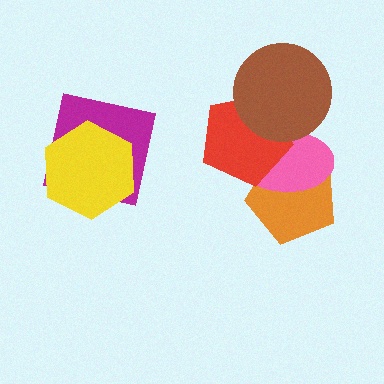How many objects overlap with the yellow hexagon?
1 object overlaps with the yellow hexagon.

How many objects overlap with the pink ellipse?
3 objects overlap with the pink ellipse.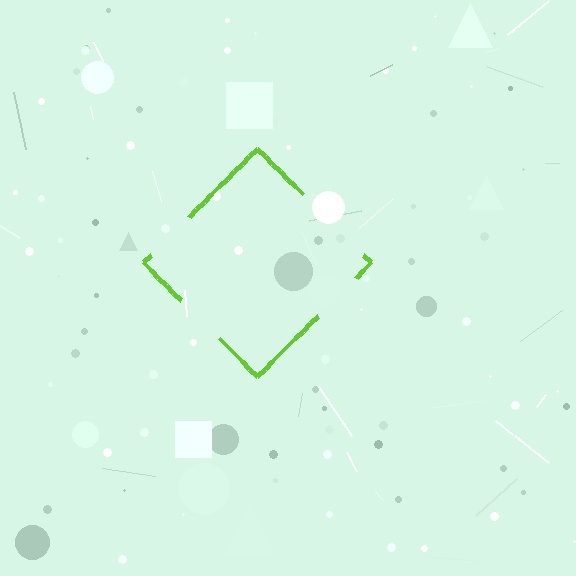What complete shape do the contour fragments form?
The contour fragments form a diamond.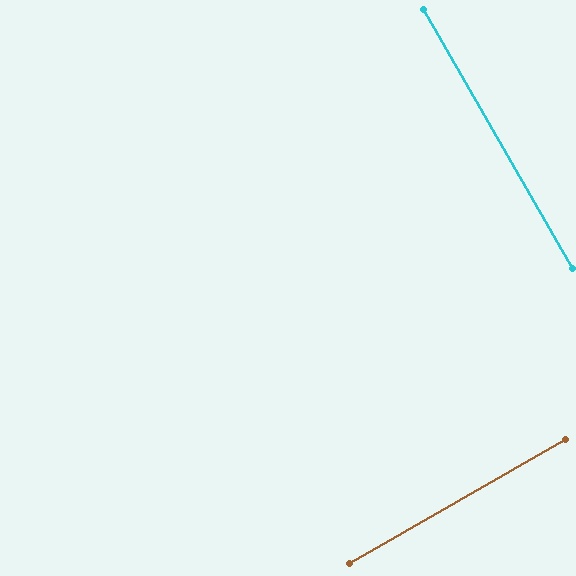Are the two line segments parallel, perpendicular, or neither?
Perpendicular — they meet at approximately 90°.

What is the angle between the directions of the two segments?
Approximately 90 degrees.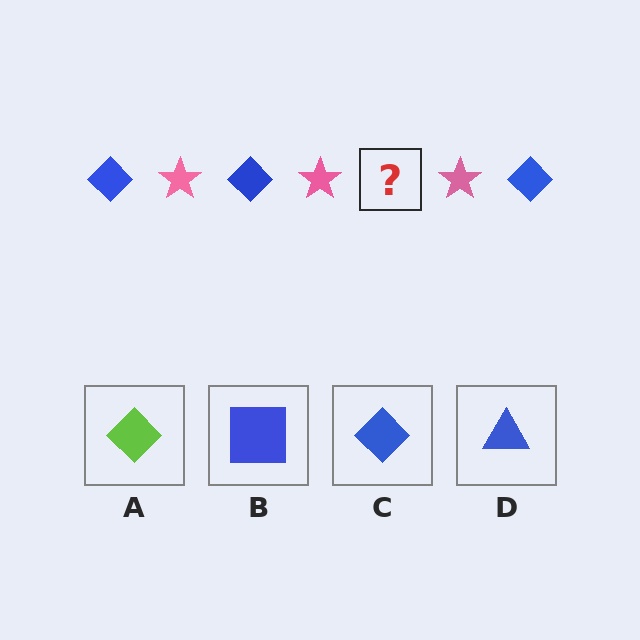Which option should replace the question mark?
Option C.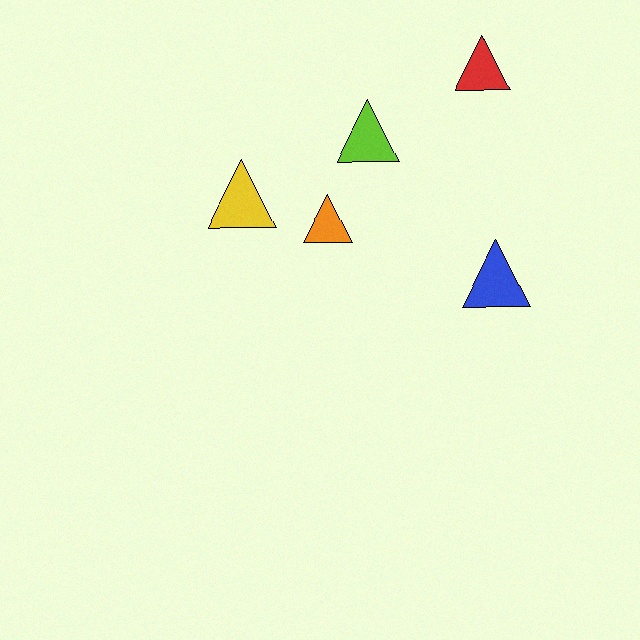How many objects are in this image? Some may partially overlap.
There are 5 objects.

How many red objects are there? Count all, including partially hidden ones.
There is 1 red object.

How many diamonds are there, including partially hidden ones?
There are no diamonds.